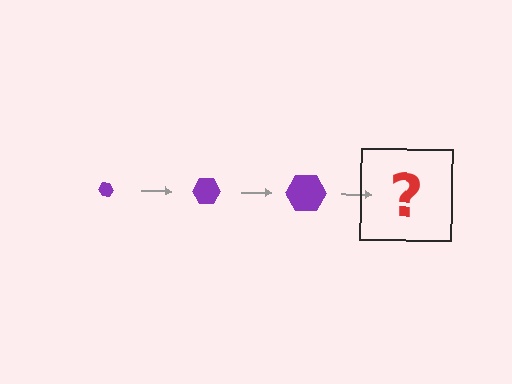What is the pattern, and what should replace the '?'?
The pattern is that the hexagon gets progressively larger each step. The '?' should be a purple hexagon, larger than the previous one.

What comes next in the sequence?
The next element should be a purple hexagon, larger than the previous one.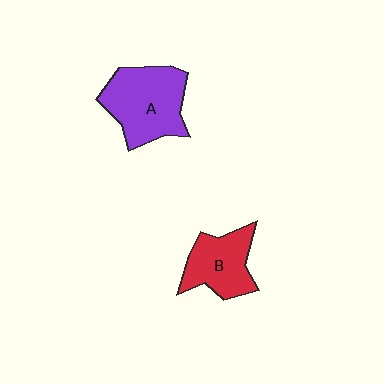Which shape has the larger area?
Shape A (purple).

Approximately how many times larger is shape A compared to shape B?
Approximately 1.4 times.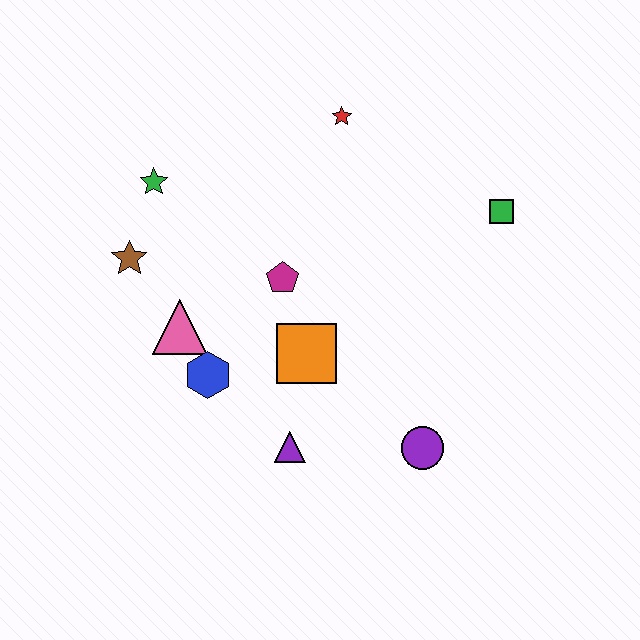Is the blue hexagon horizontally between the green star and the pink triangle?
No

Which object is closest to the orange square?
The magenta pentagon is closest to the orange square.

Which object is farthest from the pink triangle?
The green square is farthest from the pink triangle.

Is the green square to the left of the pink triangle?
No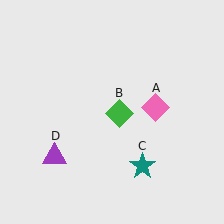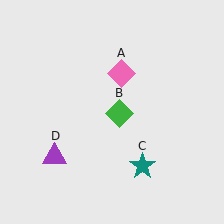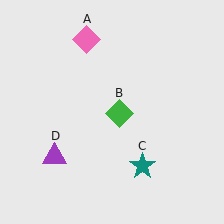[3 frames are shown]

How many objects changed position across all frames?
1 object changed position: pink diamond (object A).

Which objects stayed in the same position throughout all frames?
Green diamond (object B) and teal star (object C) and purple triangle (object D) remained stationary.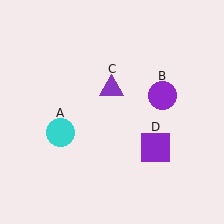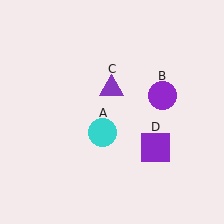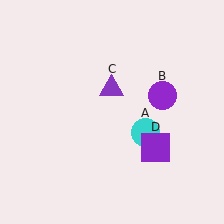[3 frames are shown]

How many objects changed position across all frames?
1 object changed position: cyan circle (object A).